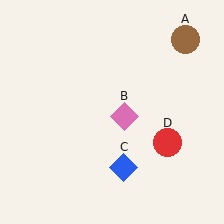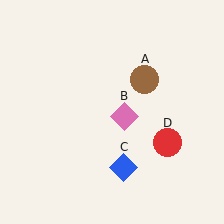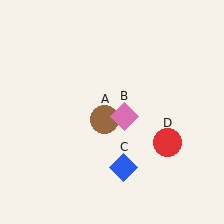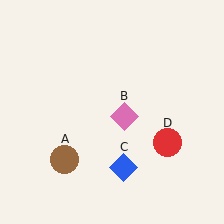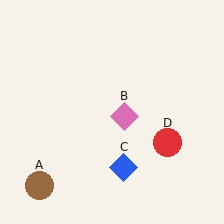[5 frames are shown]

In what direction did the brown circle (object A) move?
The brown circle (object A) moved down and to the left.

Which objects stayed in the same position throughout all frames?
Pink diamond (object B) and blue diamond (object C) and red circle (object D) remained stationary.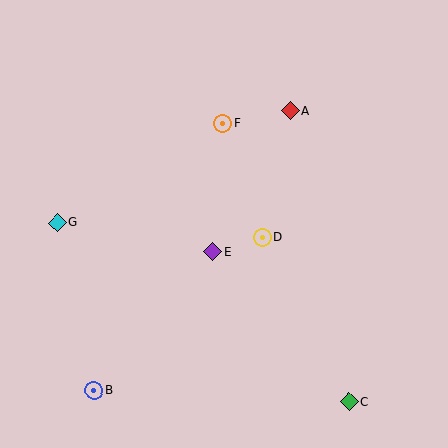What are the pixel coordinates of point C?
Point C is at (349, 401).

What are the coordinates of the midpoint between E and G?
The midpoint between E and G is at (135, 237).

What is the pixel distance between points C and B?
The distance between C and B is 255 pixels.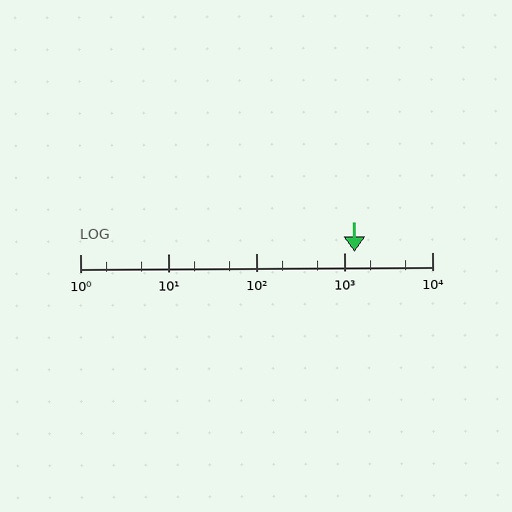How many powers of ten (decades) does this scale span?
The scale spans 4 decades, from 1 to 10000.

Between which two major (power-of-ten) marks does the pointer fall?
The pointer is between 1000 and 10000.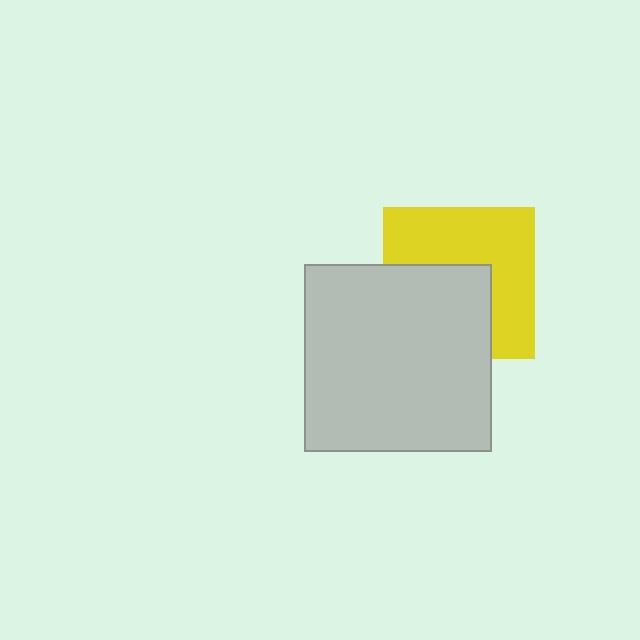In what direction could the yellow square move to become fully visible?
The yellow square could move toward the upper-right. That would shift it out from behind the light gray square entirely.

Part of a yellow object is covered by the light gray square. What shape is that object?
It is a square.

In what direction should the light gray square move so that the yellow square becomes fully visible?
The light gray square should move toward the lower-left. That is the shortest direction to clear the overlap and leave the yellow square fully visible.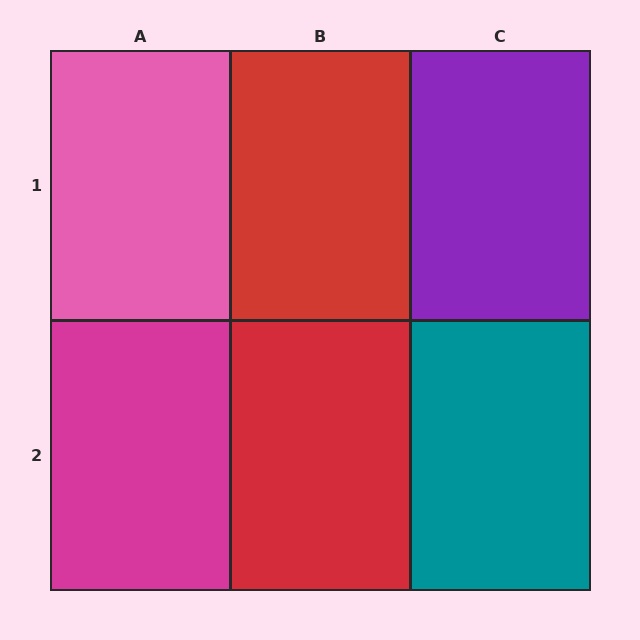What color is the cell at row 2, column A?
Magenta.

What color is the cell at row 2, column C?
Teal.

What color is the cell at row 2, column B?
Red.